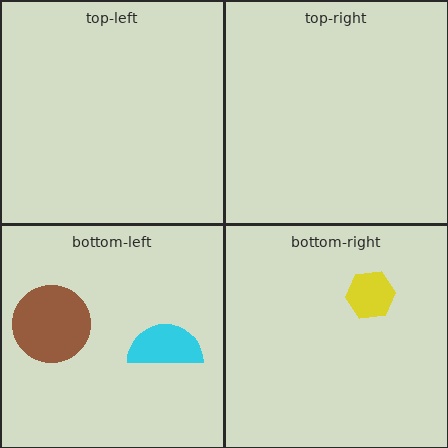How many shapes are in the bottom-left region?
2.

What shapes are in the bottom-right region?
The yellow hexagon.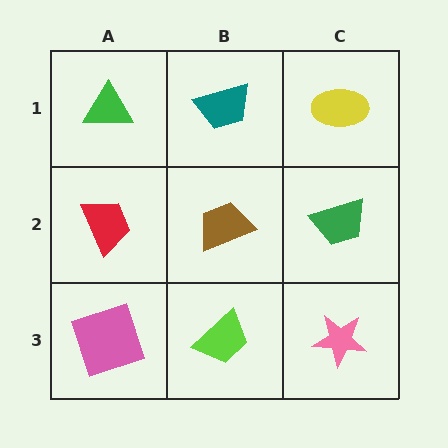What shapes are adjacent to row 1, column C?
A green trapezoid (row 2, column C), a teal trapezoid (row 1, column B).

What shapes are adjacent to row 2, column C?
A yellow ellipse (row 1, column C), a pink star (row 3, column C), a brown trapezoid (row 2, column B).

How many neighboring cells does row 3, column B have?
3.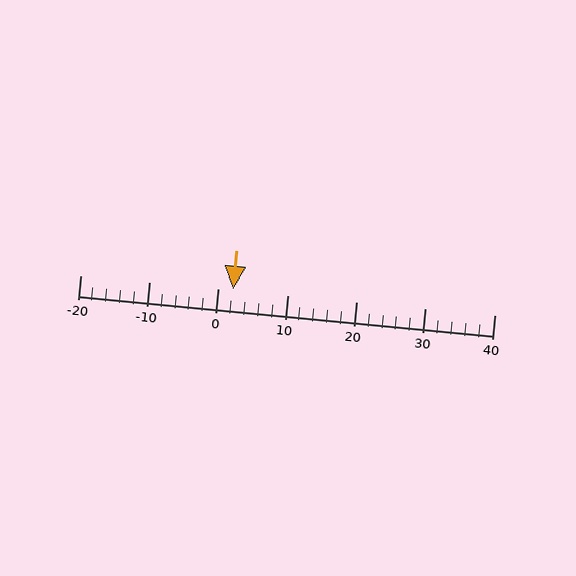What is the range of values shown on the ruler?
The ruler shows values from -20 to 40.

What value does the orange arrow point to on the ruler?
The orange arrow points to approximately 2.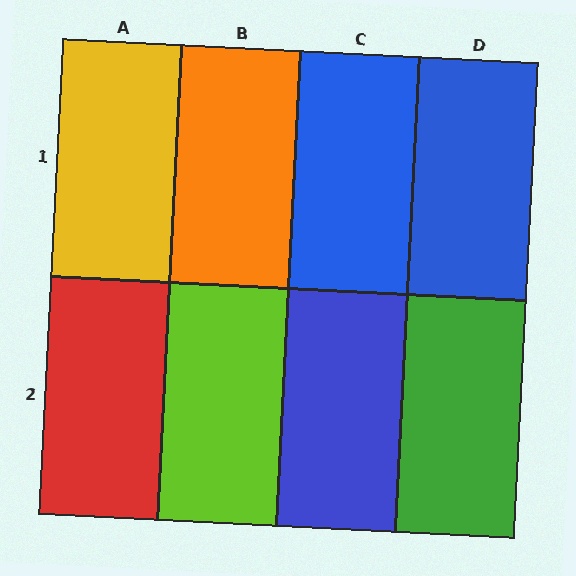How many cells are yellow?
1 cell is yellow.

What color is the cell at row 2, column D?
Green.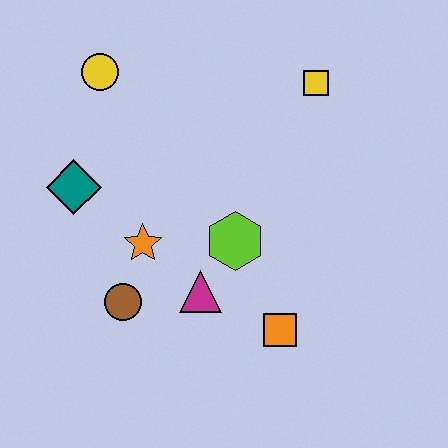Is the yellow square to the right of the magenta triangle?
Yes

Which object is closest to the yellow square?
The lime hexagon is closest to the yellow square.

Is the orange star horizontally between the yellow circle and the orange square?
Yes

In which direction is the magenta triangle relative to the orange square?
The magenta triangle is to the left of the orange square.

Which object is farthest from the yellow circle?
The orange square is farthest from the yellow circle.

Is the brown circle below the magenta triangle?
Yes